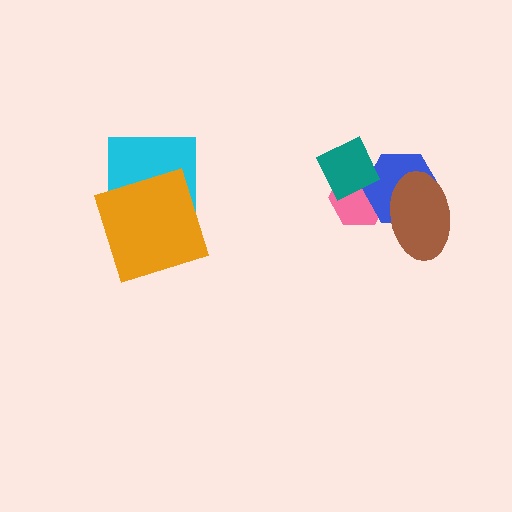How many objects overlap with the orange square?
1 object overlaps with the orange square.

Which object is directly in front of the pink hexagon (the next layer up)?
The blue hexagon is directly in front of the pink hexagon.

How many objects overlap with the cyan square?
1 object overlaps with the cyan square.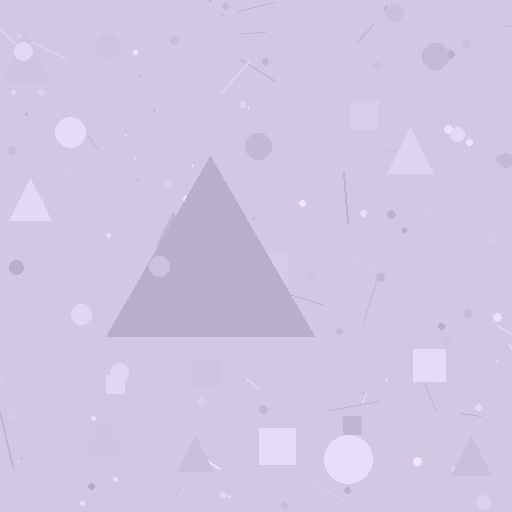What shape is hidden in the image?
A triangle is hidden in the image.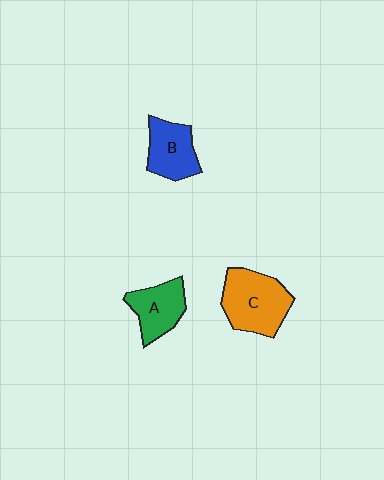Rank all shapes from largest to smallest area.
From largest to smallest: C (orange), B (blue), A (green).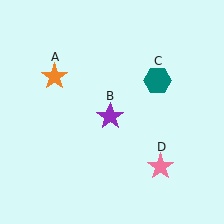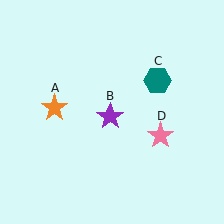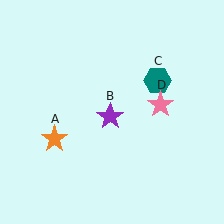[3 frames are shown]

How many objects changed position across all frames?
2 objects changed position: orange star (object A), pink star (object D).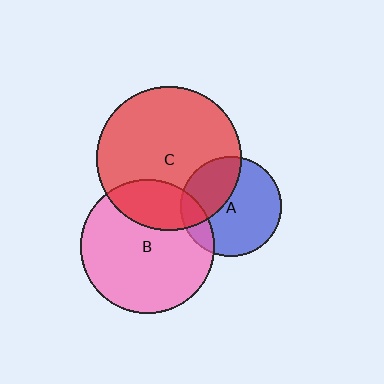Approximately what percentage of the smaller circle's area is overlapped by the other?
Approximately 15%.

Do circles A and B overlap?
Yes.